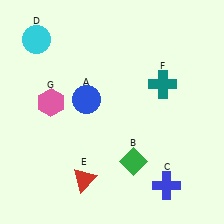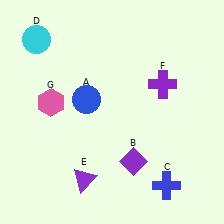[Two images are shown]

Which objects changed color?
B changed from green to purple. E changed from red to purple. F changed from teal to purple.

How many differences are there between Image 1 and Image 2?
There are 3 differences between the two images.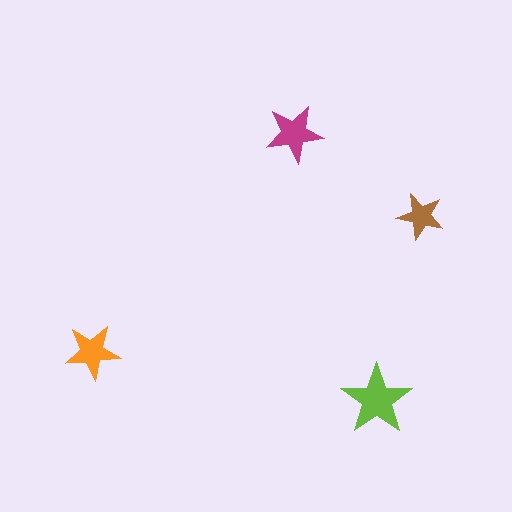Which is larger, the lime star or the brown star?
The lime one.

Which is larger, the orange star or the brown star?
The orange one.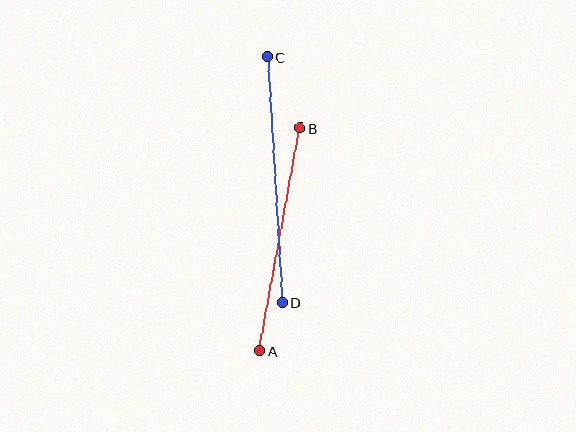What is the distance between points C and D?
The distance is approximately 246 pixels.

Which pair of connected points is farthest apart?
Points C and D are farthest apart.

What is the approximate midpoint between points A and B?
The midpoint is at approximately (280, 239) pixels.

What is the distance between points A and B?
The distance is approximately 226 pixels.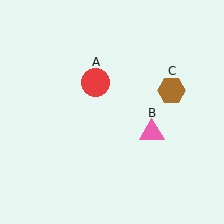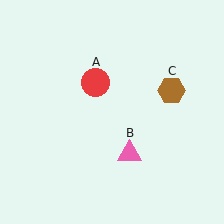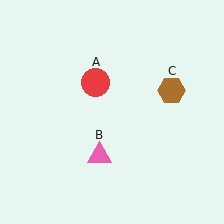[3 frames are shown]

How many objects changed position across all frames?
1 object changed position: pink triangle (object B).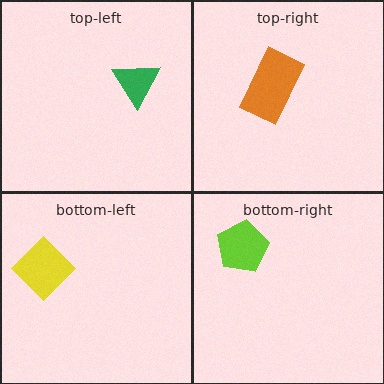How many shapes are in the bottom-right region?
1.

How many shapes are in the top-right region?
1.